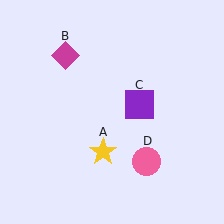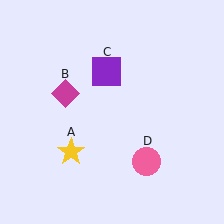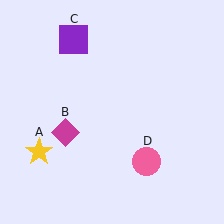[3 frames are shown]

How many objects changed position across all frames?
3 objects changed position: yellow star (object A), magenta diamond (object B), purple square (object C).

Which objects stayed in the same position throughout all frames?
Pink circle (object D) remained stationary.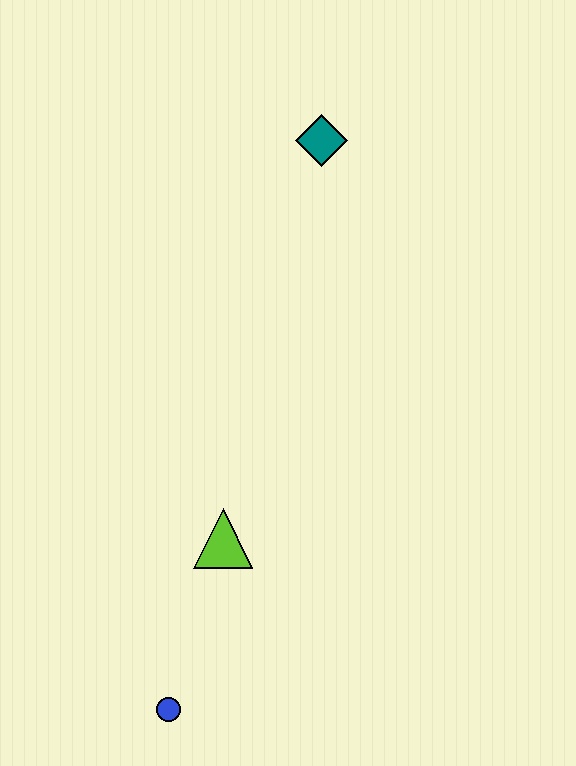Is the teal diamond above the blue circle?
Yes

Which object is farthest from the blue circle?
The teal diamond is farthest from the blue circle.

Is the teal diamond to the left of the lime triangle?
No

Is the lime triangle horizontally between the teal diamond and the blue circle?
Yes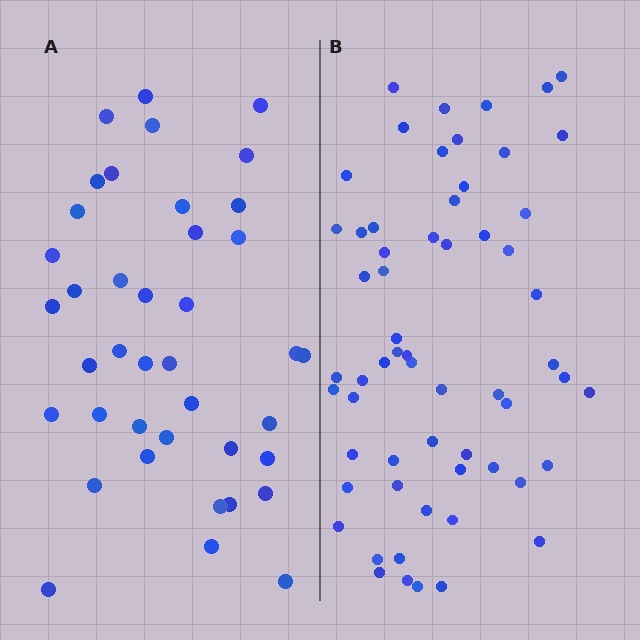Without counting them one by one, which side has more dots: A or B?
Region B (the right region) has more dots.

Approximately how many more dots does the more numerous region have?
Region B has approximately 20 more dots than region A.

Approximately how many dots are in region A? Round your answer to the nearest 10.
About 40 dots.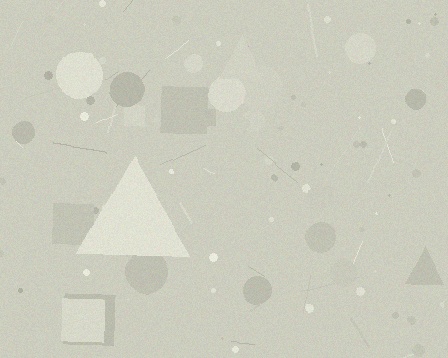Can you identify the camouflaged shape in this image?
The camouflaged shape is a triangle.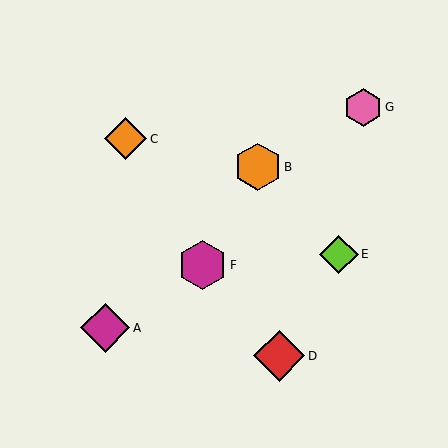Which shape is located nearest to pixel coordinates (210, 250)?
The magenta hexagon (labeled F) at (202, 265) is nearest to that location.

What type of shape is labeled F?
Shape F is a magenta hexagon.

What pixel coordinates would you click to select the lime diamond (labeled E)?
Click at (339, 254) to select the lime diamond E.